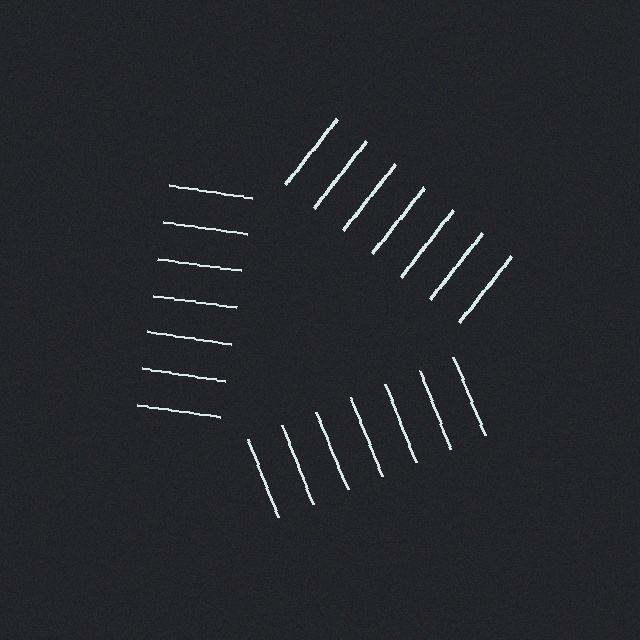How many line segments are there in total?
21 — 7 along each of the 3 edges.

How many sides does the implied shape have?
3 sides — the line-ends trace a triangle.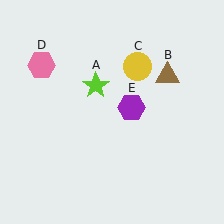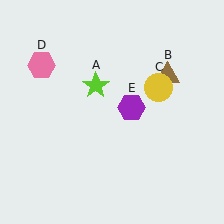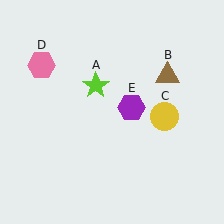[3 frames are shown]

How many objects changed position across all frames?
1 object changed position: yellow circle (object C).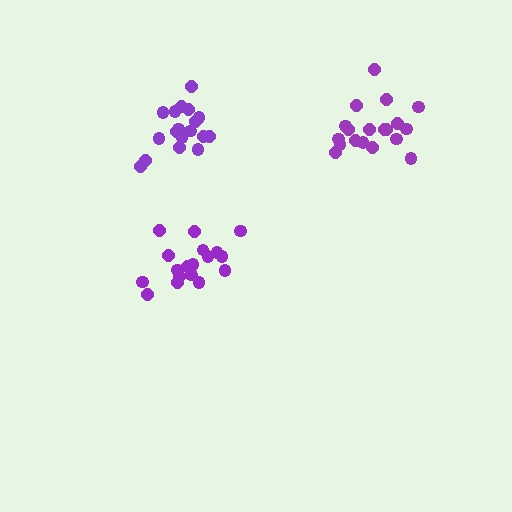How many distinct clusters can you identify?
There are 3 distinct clusters.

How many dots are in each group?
Group 1: 18 dots, Group 2: 19 dots, Group 3: 18 dots (55 total).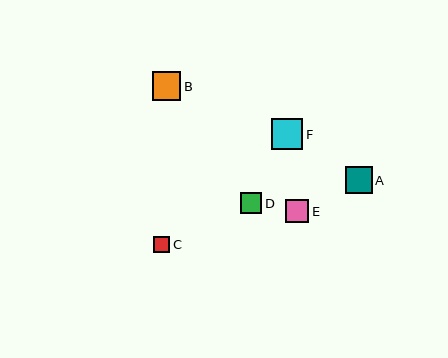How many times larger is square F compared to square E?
Square F is approximately 1.3 times the size of square E.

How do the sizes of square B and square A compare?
Square B and square A are approximately the same size.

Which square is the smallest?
Square C is the smallest with a size of approximately 17 pixels.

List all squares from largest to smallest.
From largest to smallest: F, B, A, E, D, C.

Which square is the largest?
Square F is the largest with a size of approximately 31 pixels.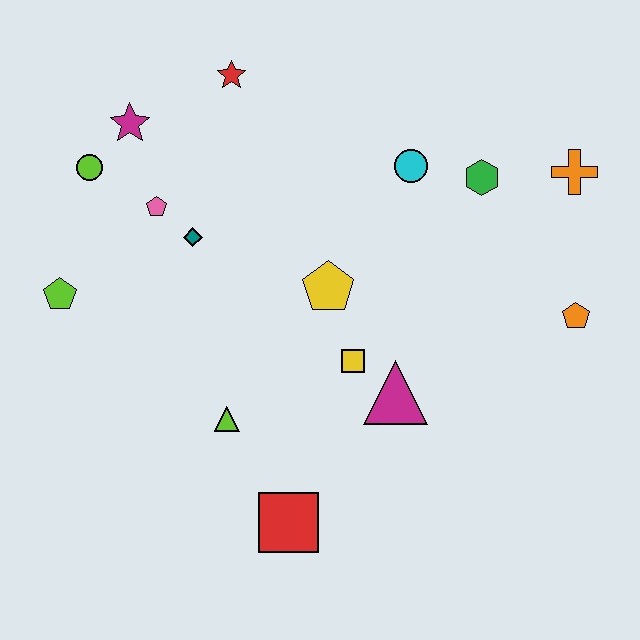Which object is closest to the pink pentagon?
The teal diamond is closest to the pink pentagon.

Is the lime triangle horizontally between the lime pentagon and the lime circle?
No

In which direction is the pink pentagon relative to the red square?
The pink pentagon is above the red square.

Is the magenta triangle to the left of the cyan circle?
Yes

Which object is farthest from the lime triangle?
The orange cross is farthest from the lime triangle.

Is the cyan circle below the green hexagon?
No